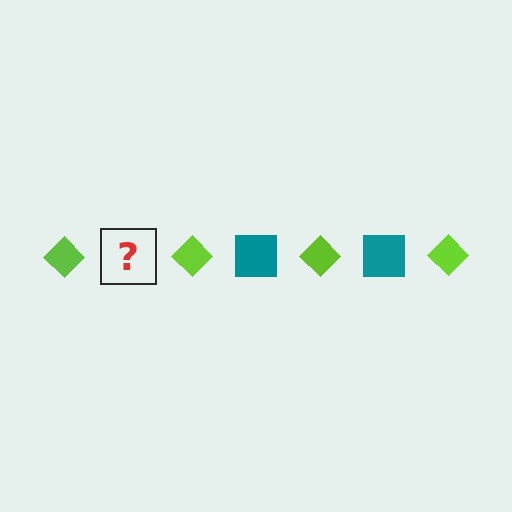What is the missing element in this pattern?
The missing element is a teal square.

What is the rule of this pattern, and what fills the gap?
The rule is that the pattern alternates between lime diamond and teal square. The gap should be filled with a teal square.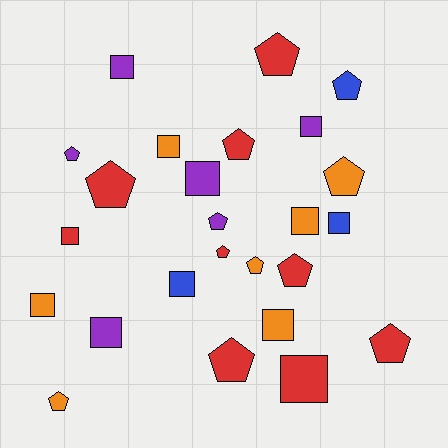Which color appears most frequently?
Red, with 9 objects.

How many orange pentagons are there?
There are 3 orange pentagons.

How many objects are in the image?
There are 25 objects.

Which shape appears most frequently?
Pentagon, with 13 objects.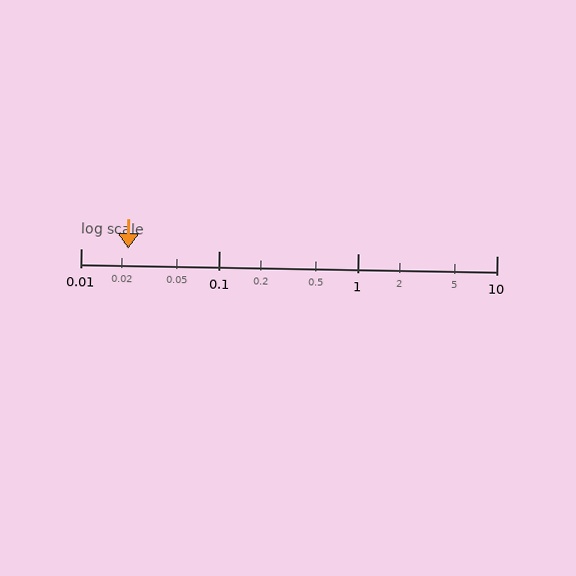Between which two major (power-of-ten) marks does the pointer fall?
The pointer is between 0.01 and 0.1.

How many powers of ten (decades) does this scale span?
The scale spans 3 decades, from 0.01 to 10.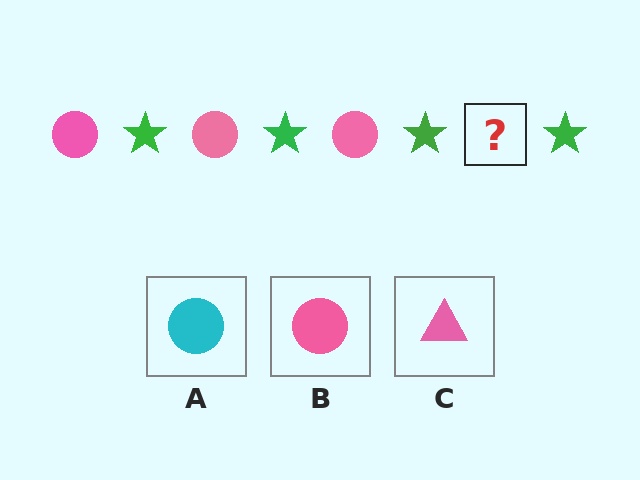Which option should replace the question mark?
Option B.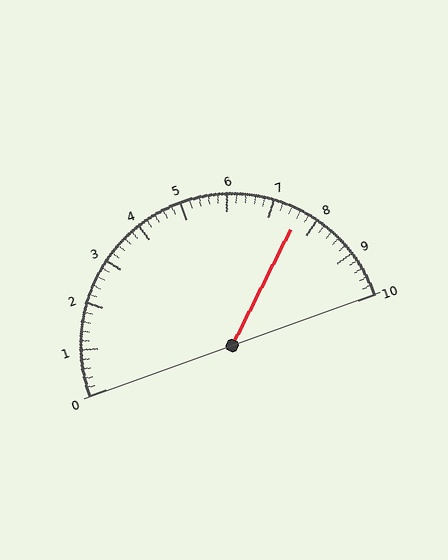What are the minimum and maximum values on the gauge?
The gauge ranges from 0 to 10.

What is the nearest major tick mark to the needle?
The nearest major tick mark is 8.